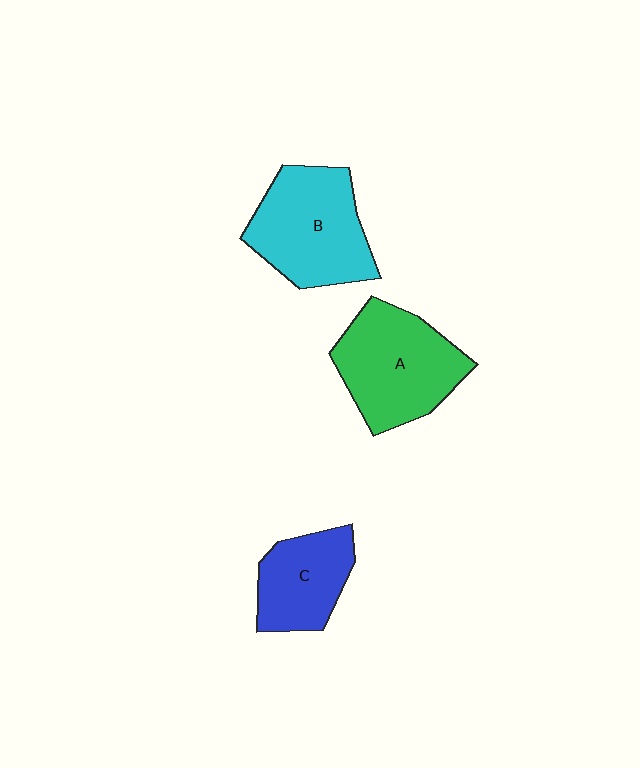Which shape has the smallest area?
Shape C (blue).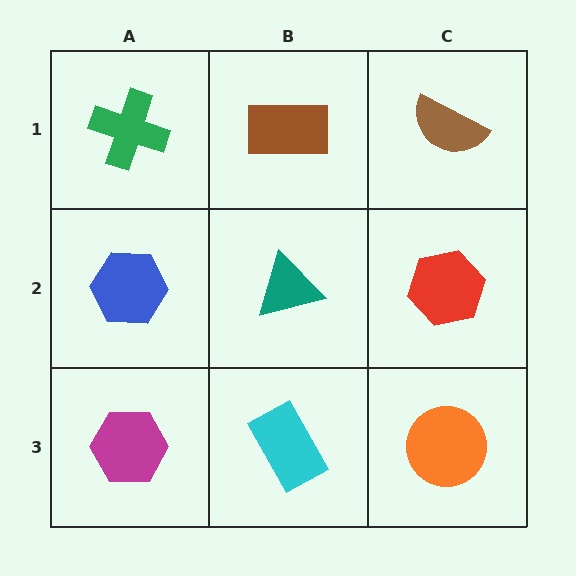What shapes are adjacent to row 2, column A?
A green cross (row 1, column A), a magenta hexagon (row 3, column A), a teal triangle (row 2, column B).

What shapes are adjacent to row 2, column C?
A brown semicircle (row 1, column C), an orange circle (row 3, column C), a teal triangle (row 2, column B).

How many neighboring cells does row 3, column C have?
2.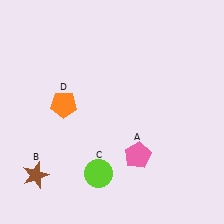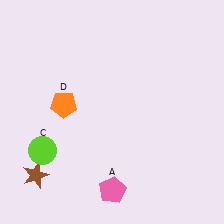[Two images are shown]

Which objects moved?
The objects that moved are: the pink pentagon (A), the lime circle (C).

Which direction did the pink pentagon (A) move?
The pink pentagon (A) moved down.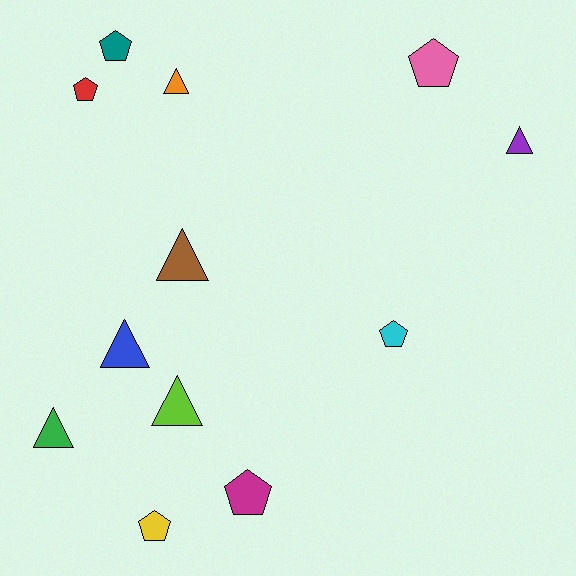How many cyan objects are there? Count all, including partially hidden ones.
There is 1 cyan object.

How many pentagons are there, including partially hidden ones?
There are 6 pentagons.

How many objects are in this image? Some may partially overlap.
There are 12 objects.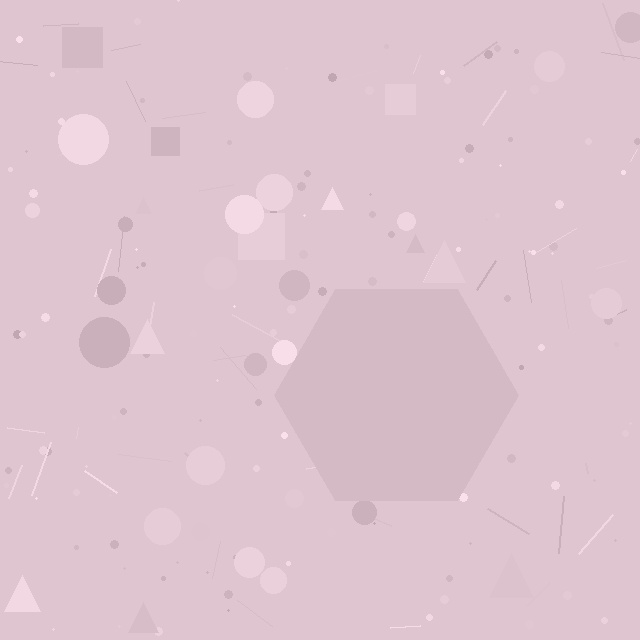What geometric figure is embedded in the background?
A hexagon is embedded in the background.